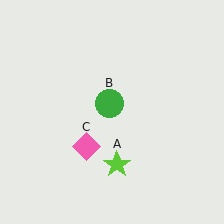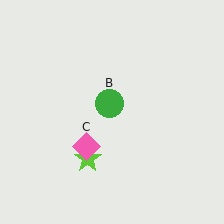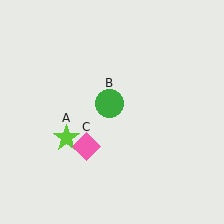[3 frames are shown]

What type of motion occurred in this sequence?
The lime star (object A) rotated clockwise around the center of the scene.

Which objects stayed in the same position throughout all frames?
Green circle (object B) and pink diamond (object C) remained stationary.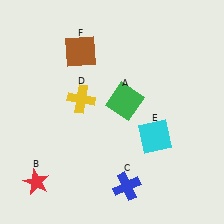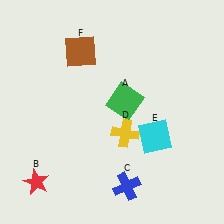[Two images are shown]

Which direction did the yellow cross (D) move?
The yellow cross (D) moved right.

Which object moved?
The yellow cross (D) moved right.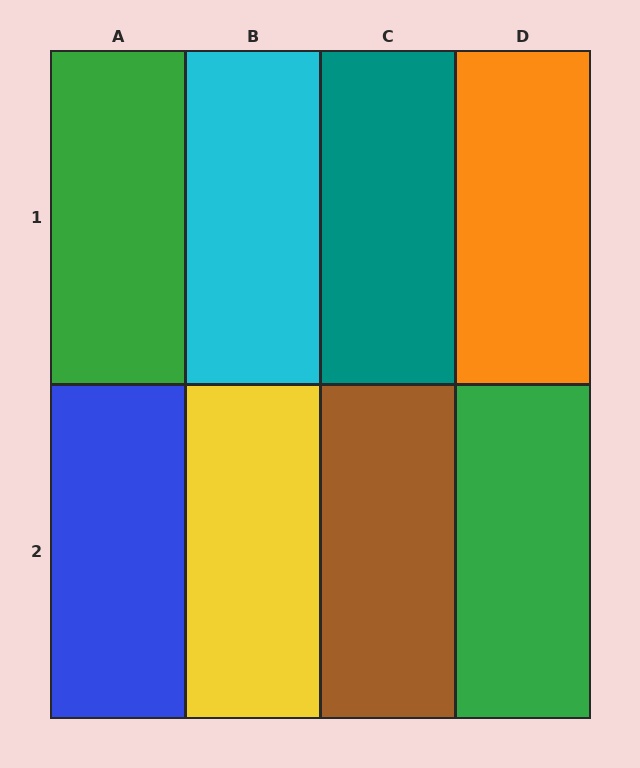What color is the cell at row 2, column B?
Yellow.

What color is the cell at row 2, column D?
Green.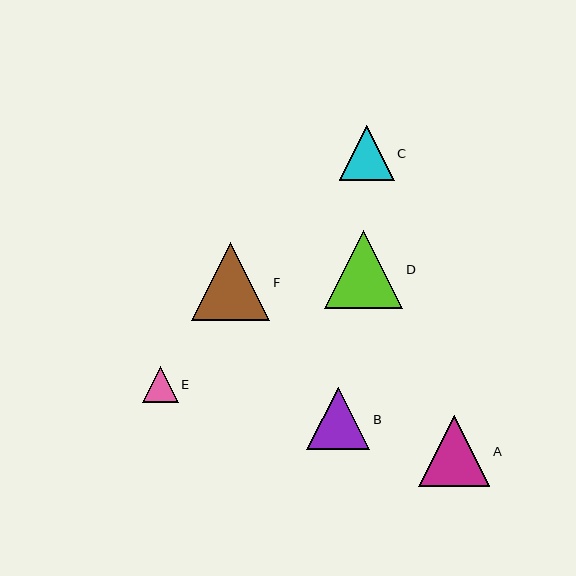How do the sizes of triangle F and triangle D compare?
Triangle F and triangle D are approximately the same size.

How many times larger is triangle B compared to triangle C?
Triangle B is approximately 1.1 times the size of triangle C.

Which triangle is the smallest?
Triangle E is the smallest with a size of approximately 35 pixels.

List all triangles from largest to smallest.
From largest to smallest: F, D, A, B, C, E.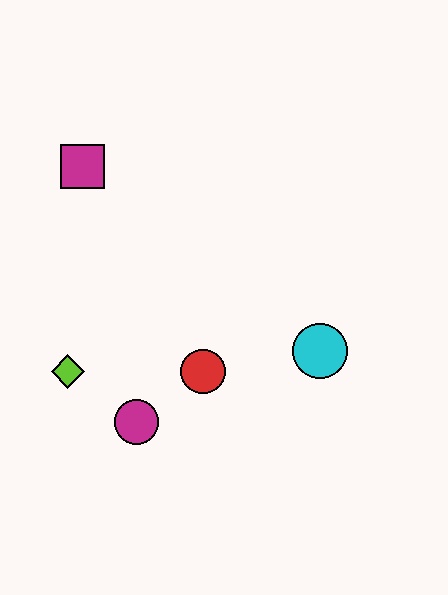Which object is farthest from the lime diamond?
The cyan circle is farthest from the lime diamond.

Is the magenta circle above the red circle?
No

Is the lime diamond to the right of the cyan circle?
No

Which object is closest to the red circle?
The magenta circle is closest to the red circle.